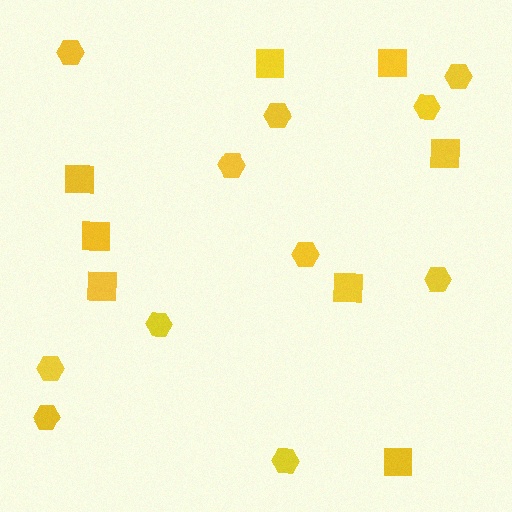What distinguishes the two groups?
There are 2 groups: one group of squares (8) and one group of hexagons (11).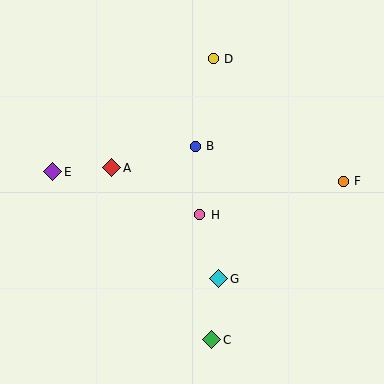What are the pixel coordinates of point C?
Point C is at (212, 340).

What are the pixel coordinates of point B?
Point B is at (195, 146).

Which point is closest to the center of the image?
Point H at (200, 215) is closest to the center.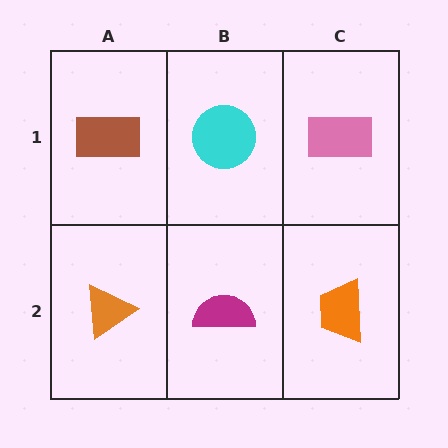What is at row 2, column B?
A magenta semicircle.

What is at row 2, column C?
An orange trapezoid.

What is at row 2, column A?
An orange triangle.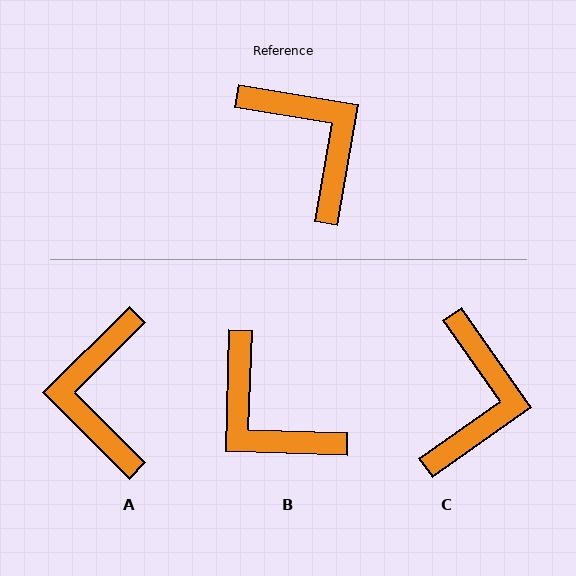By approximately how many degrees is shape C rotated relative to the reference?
Approximately 45 degrees clockwise.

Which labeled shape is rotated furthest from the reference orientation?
B, about 172 degrees away.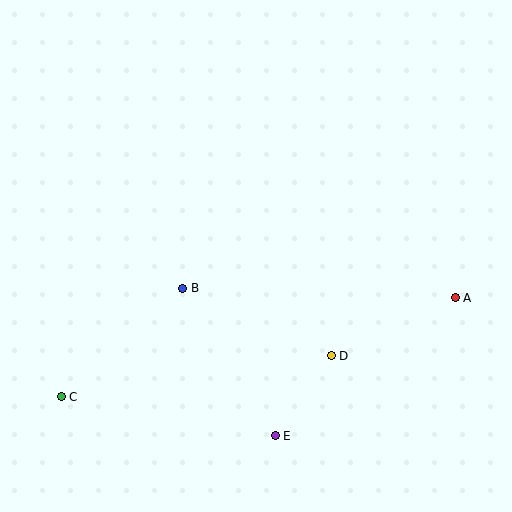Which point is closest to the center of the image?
Point B at (183, 288) is closest to the center.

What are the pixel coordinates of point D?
Point D is at (331, 356).